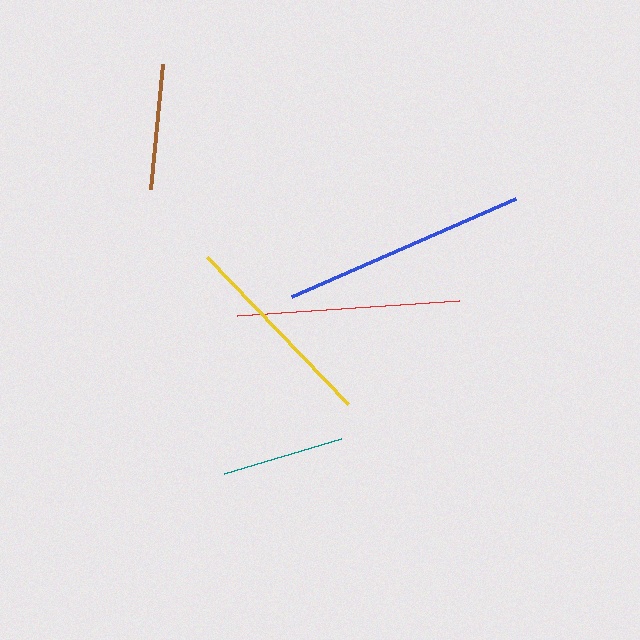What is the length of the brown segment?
The brown segment is approximately 126 pixels long.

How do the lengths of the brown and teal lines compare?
The brown and teal lines are approximately the same length.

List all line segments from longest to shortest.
From longest to shortest: blue, red, yellow, brown, teal.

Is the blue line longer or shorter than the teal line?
The blue line is longer than the teal line.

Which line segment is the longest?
The blue line is the longest at approximately 244 pixels.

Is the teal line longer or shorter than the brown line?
The brown line is longer than the teal line.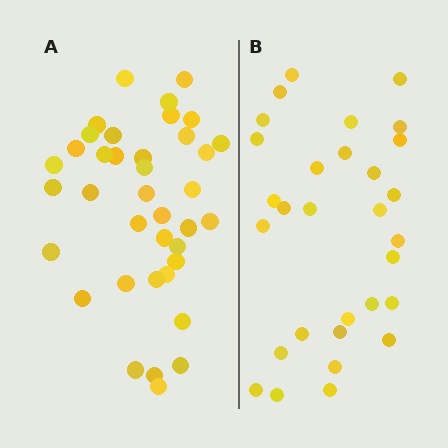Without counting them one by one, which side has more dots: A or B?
Region A (the left region) has more dots.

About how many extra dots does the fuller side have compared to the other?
Region A has roughly 8 or so more dots than region B.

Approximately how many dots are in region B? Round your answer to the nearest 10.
About 30 dots.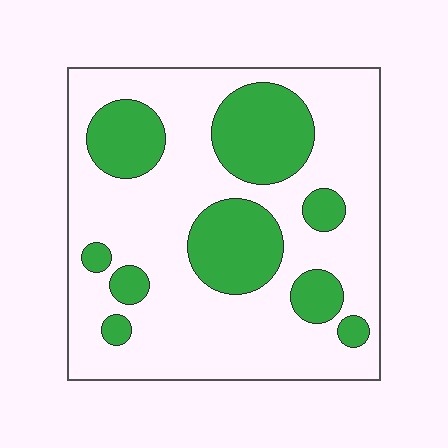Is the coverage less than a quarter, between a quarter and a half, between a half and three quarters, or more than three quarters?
Between a quarter and a half.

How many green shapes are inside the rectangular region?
9.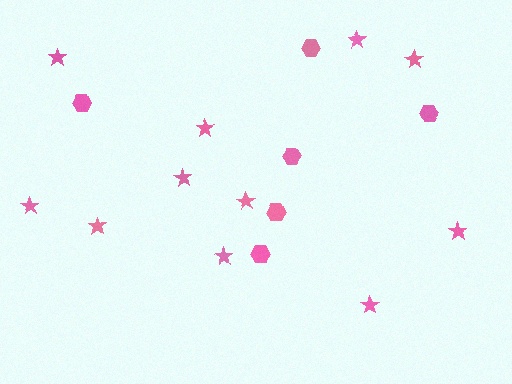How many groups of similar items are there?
There are 2 groups: one group of stars (11) and one group of hexagons (6).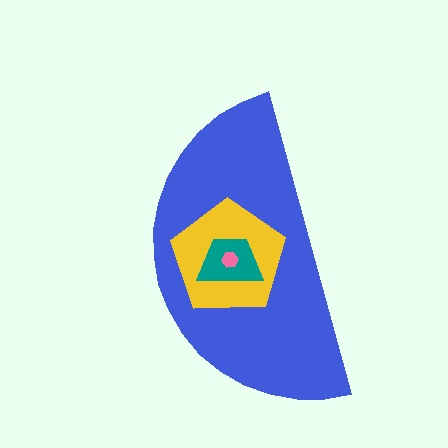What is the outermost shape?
The blue semicircle.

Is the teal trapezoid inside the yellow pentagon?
Yes.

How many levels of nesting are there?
4.